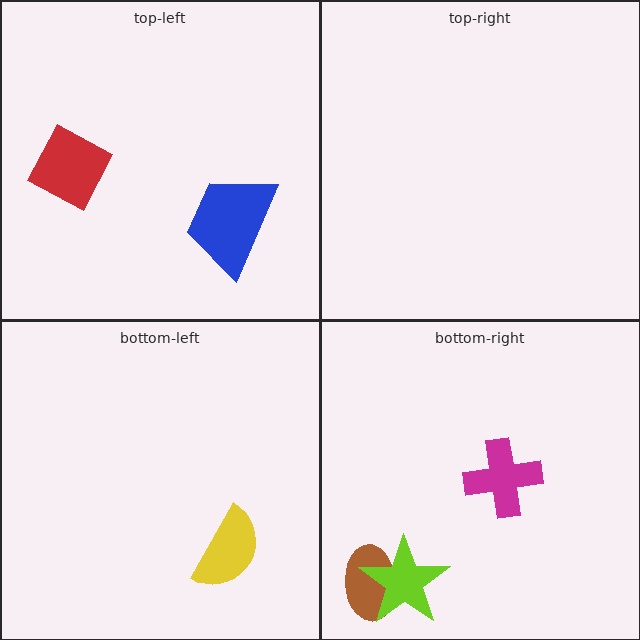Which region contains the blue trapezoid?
The top-left region.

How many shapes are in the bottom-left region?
1.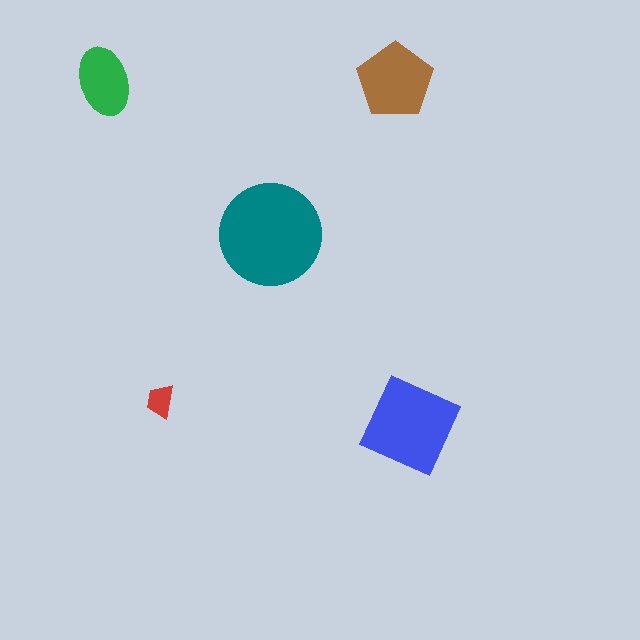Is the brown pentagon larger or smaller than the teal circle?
Smaller.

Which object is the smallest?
The red trapezoid.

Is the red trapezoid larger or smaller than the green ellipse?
Smaller.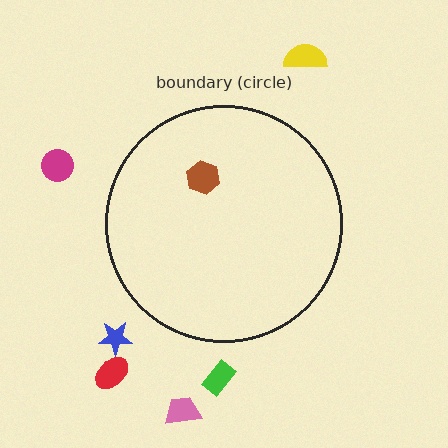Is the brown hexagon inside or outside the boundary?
Inside.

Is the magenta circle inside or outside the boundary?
Outside.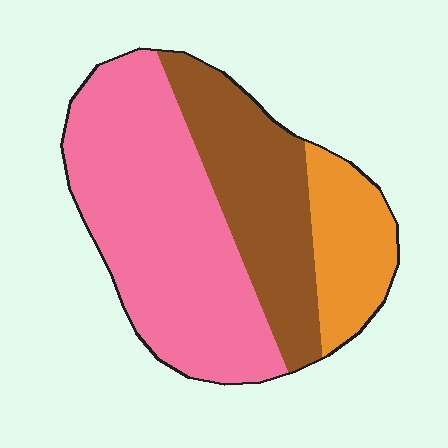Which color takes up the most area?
Pink, at roughly 55%.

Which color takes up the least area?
Orange, at roughly 15%.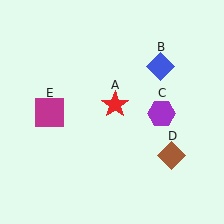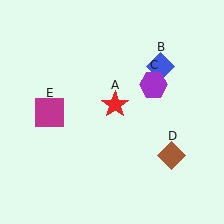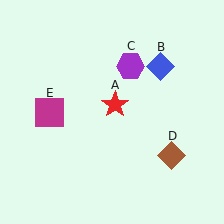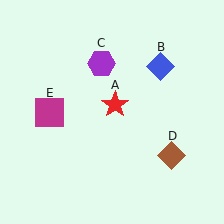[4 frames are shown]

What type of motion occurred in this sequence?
The purple hexagon (object C) rotated counterclockwise around the center of the scene.